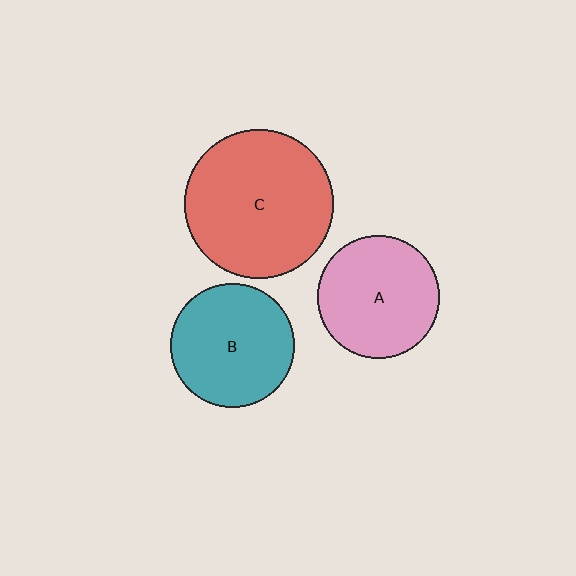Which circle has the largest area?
Circle C (red).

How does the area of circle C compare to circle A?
Approximately 1.5 times.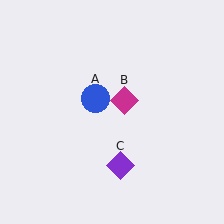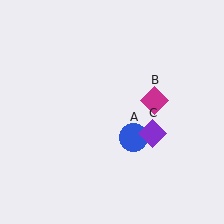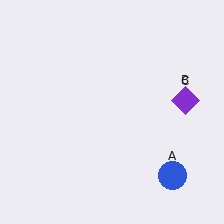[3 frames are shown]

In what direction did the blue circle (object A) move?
The blue circle (object A) moved down and to the right.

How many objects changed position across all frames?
3 objects changed position: blue circle (object A), magenta diamond (object B), purple diamond (object C).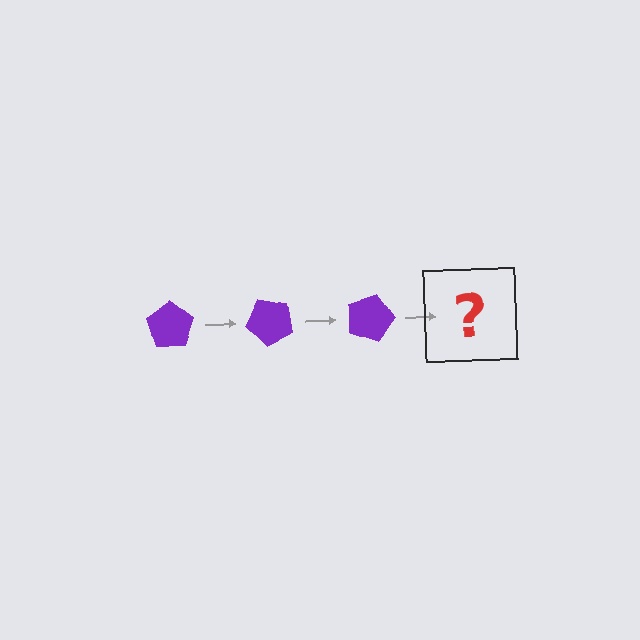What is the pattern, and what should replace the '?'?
The pattern is that the pentagon rotates 45 degrees each step. The '?' should be a purple pentagon rotated 135 degrees.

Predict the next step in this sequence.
The next step is a purple pentagon rotated 135 degrees.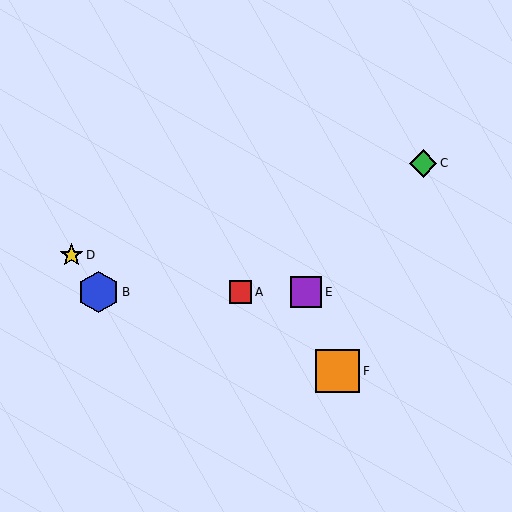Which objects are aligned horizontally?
Objects A, B, E are aligned horizontally.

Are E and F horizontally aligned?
No, E is at y≈292 and F is at y≈371.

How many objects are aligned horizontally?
3 objects (A, B, E) are aligned horizontally.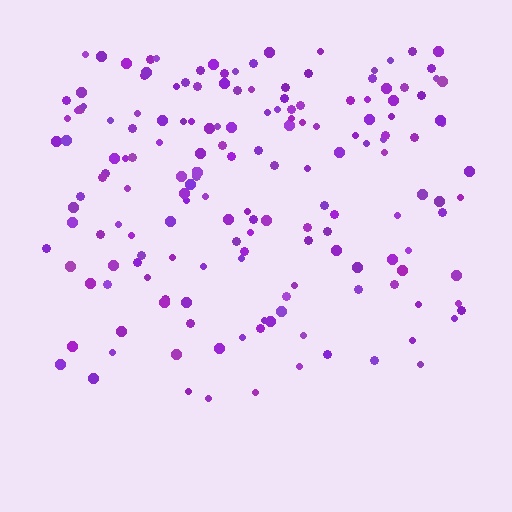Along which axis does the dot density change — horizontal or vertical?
Vertical.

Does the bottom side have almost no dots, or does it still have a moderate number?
Still a moderate number, just noticeably fewer than the top.